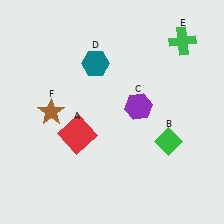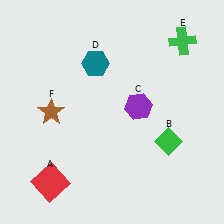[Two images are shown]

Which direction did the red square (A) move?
The red square (A) moved down.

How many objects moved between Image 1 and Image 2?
1 object moved between the two images.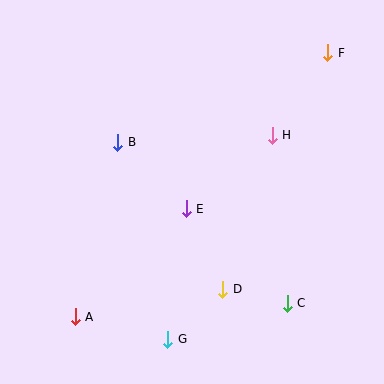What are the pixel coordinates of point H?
Point H is at (272, 135).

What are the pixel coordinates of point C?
Point C is at (287, 303).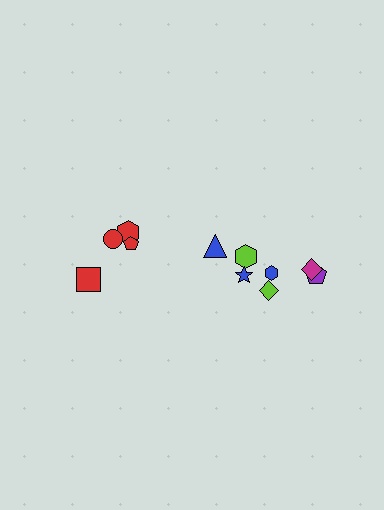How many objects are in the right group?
There are 7 objects.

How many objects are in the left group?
There are 4 objects.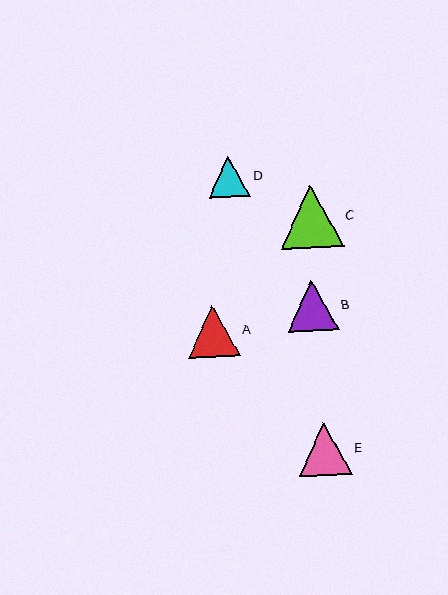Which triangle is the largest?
Triangle C is the largest with a size of approximately 62 pixels.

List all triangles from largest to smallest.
From largest to smallest: C, E, A, B, D.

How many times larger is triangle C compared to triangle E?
Triangle C is approximately 1.2 times the size of triangle E.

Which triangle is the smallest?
Triangle D is the smallest with a size of approximately 41 pixels.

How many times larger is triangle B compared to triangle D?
Triangle B is approximately 1.2 times the size of triangle D.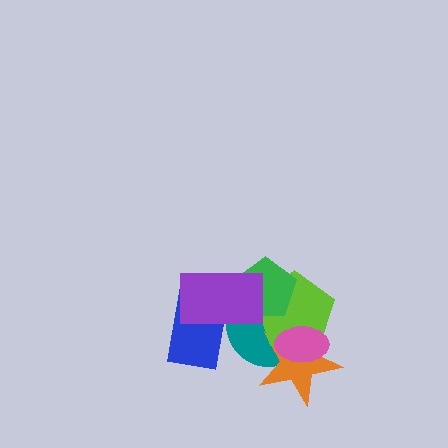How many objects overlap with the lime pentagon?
4 objects overlap with the lime pentagon.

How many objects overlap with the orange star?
3 objects overlap with the orange star.